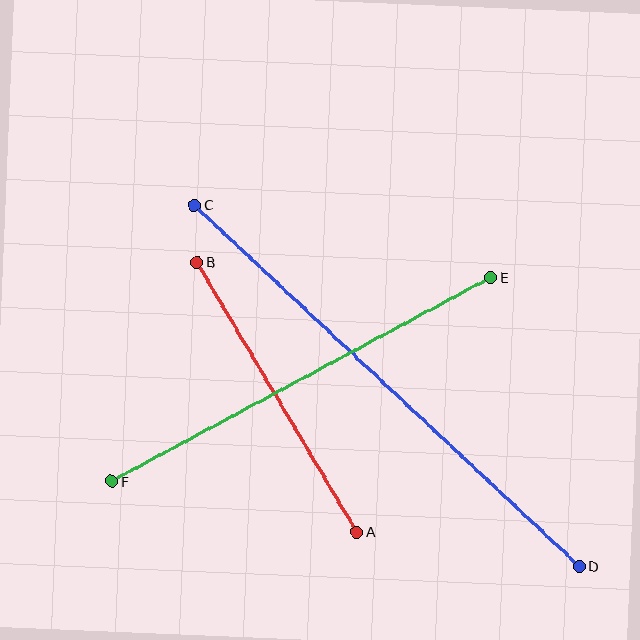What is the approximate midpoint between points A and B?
The midpoint is at approximately (277, 397) pixels.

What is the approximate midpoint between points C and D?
The midpoint is at approximately (387, 386) pixels.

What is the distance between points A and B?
The distance is approximately 314 pixels.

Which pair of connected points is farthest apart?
Points C and D are farthest apart.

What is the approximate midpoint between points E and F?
The midpoint is at approximately (301, 379) pixels.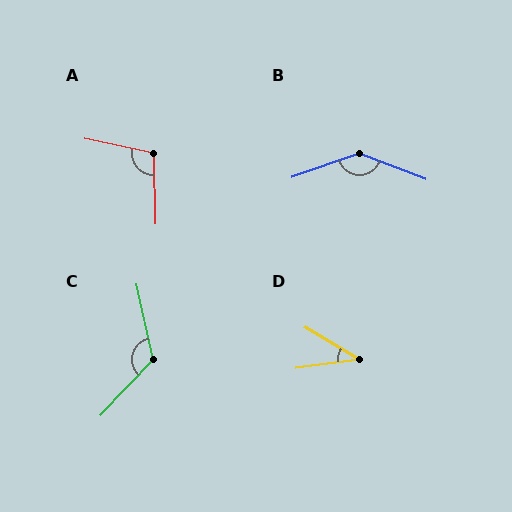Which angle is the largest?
B, at approximately 140 degrees.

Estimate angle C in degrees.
Approximately 124 degrees.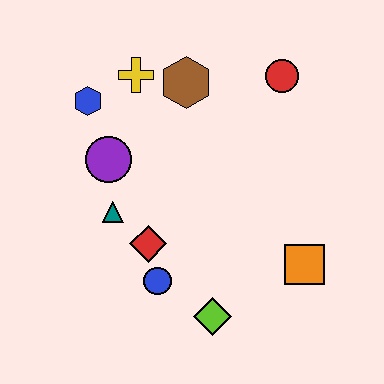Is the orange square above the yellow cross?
No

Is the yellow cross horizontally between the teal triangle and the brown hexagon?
Yes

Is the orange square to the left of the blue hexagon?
No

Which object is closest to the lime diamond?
The blue circle is closest to the lime diamond.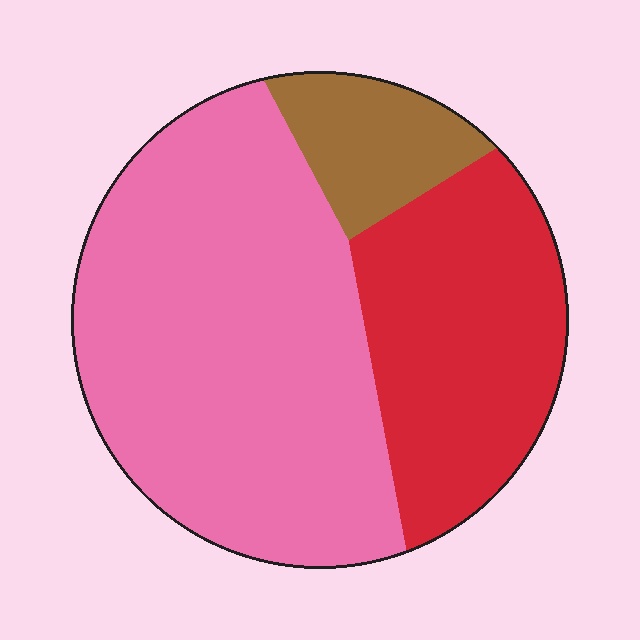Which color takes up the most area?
Pink, at roughly 60%.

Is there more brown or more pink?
Pink.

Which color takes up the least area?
Brown, at roughly 10%.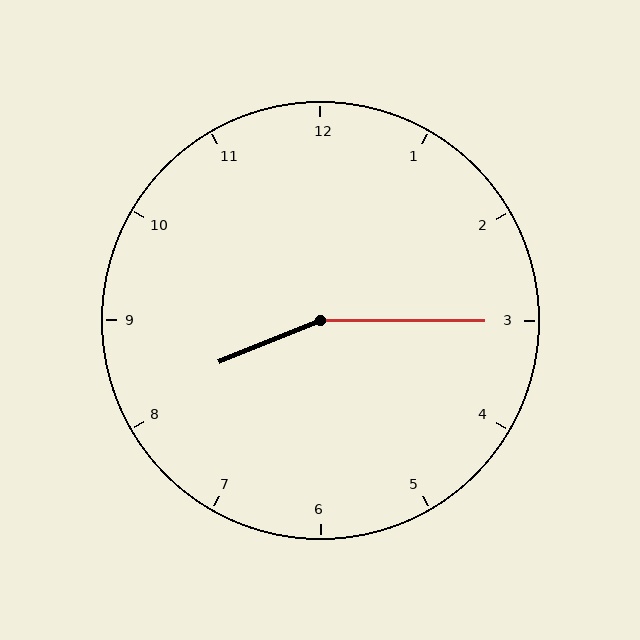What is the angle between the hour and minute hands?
Approximately 158 degrees.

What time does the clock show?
8:15.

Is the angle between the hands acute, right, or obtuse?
It is obtuse.